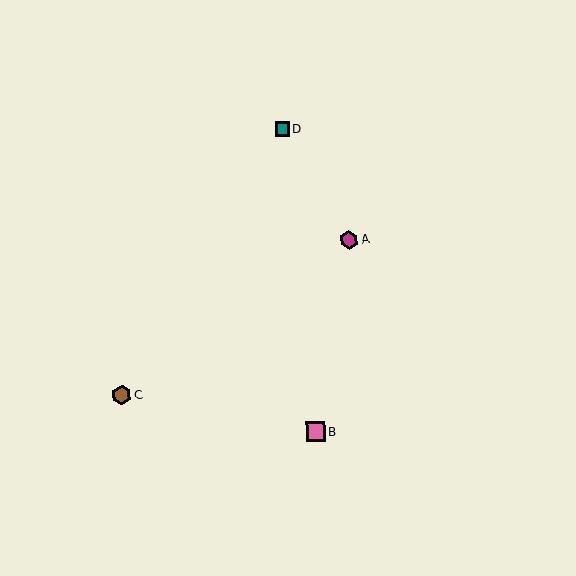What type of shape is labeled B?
Shape B is a pink square.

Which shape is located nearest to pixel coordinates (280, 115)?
The teal square (labeled D) at (282, 129) is nearest to that location.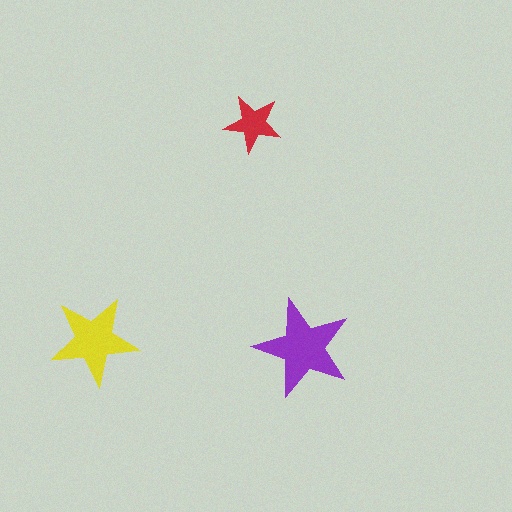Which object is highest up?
The red star is topmost.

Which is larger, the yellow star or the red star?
The yellow one.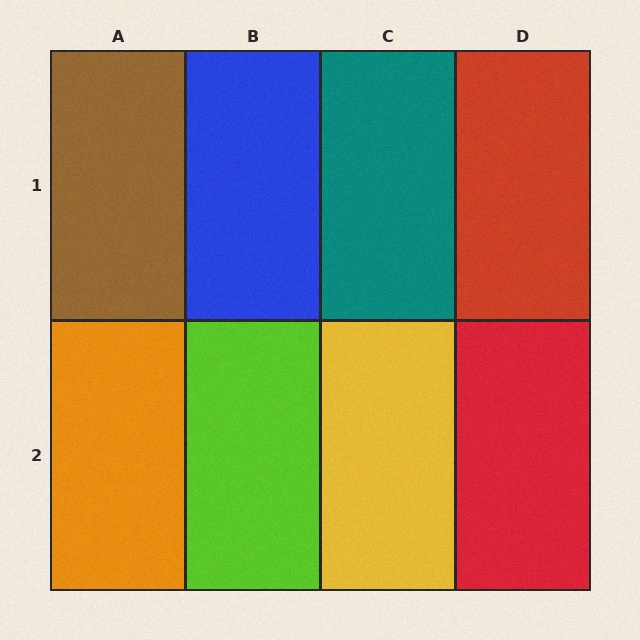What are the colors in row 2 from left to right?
Orange, lime, yellow, red.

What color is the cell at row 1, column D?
Red.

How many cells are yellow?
1 cell is yellow.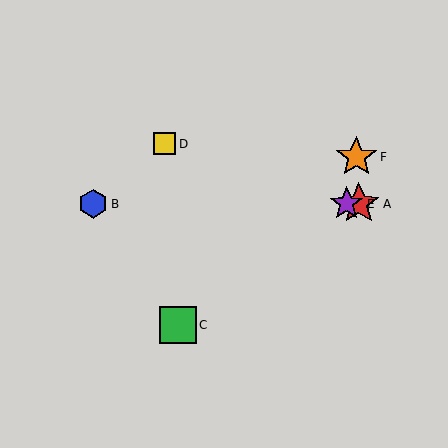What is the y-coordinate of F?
Object F is at y≈157.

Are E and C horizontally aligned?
No, E is at y≈204 and C is at y≈325.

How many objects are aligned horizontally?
3 objects (A, B, E) are aligned horizontally.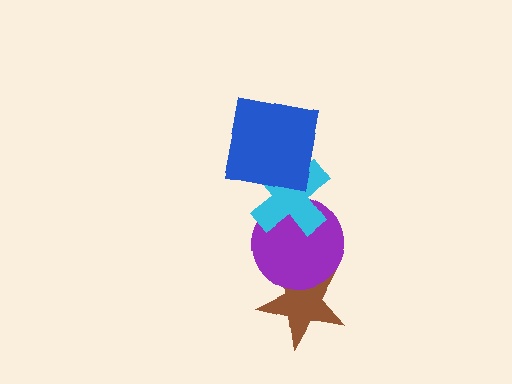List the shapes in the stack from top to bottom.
From top to bottom: the blue square, the cyan cross, the purple circle, the brown star.